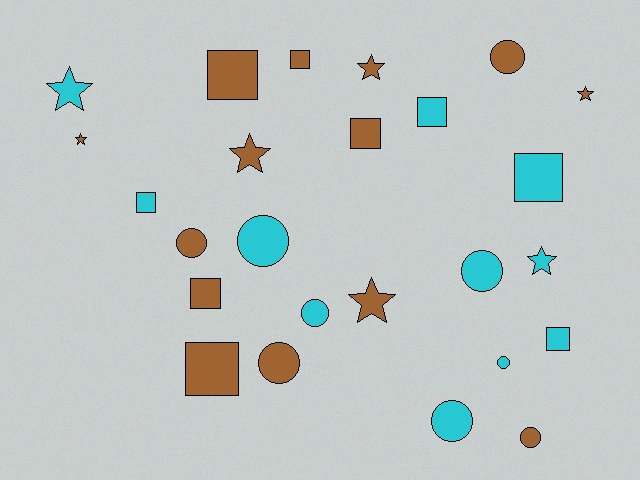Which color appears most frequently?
Brown, with 14 objects.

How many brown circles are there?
There are 4 brown circles.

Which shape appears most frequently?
Square, with 9 objects.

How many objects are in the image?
There are 25 objects.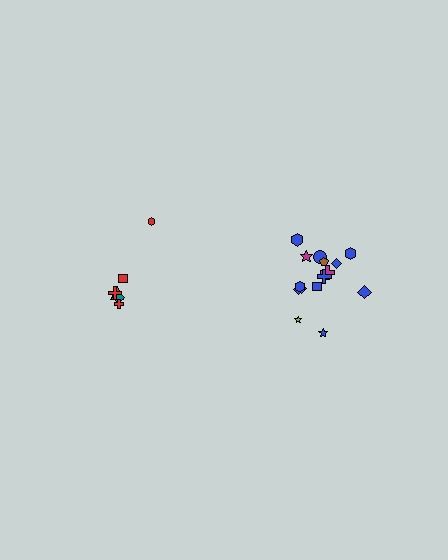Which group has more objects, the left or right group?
The right group.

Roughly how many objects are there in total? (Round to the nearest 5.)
Roughly 20 objects in total.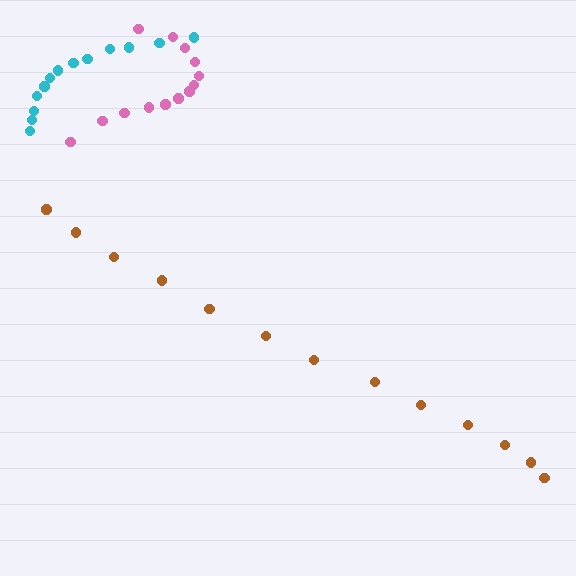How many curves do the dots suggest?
There are 3 distinct paths.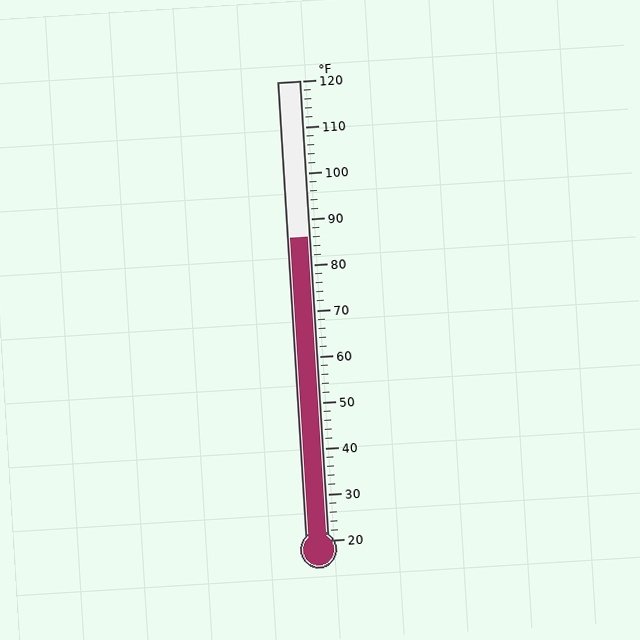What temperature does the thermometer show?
The thermometer shows approximately 86°F.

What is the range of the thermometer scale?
The thermometer scale ranges from 20°F to 120°F.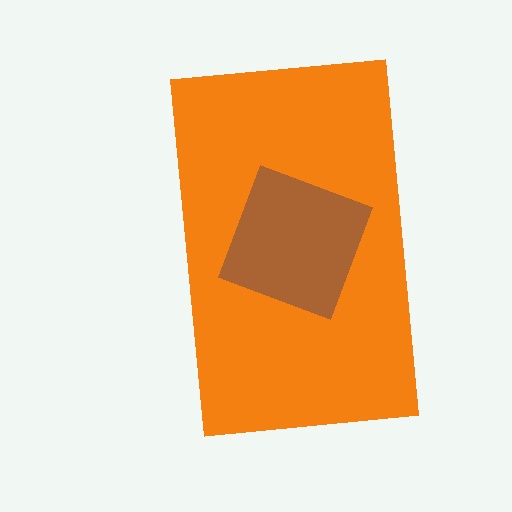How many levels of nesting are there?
2.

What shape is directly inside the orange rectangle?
The brown square.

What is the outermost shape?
The orange rectangle.